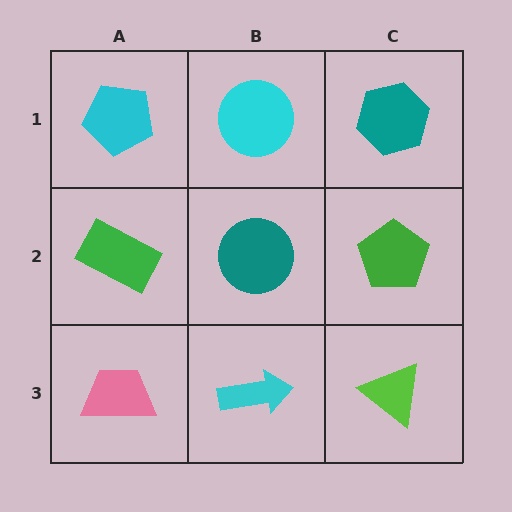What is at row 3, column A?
A pink trapezoid.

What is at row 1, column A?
A cyan pentagon.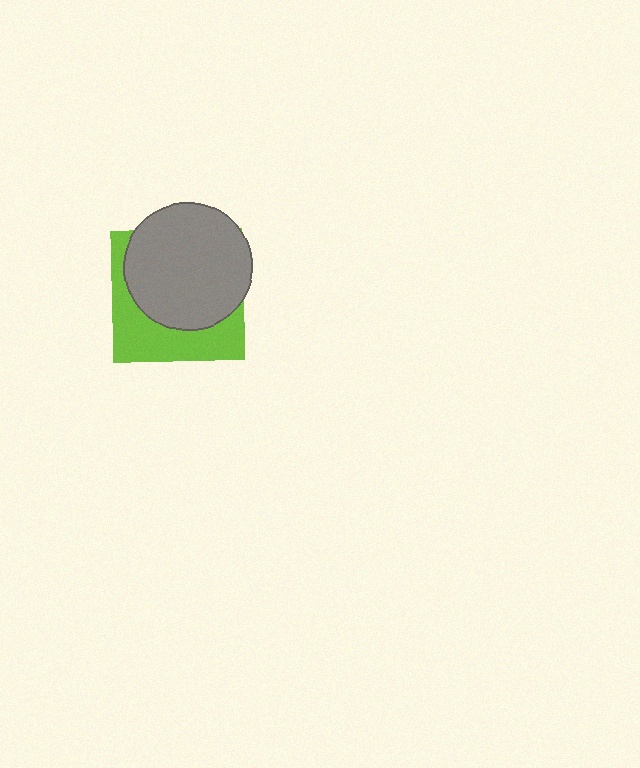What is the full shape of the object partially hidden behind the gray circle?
The partially hidden object is a lime square.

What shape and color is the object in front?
The object in front is a gray circle.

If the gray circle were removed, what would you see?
You would see the complete lime square.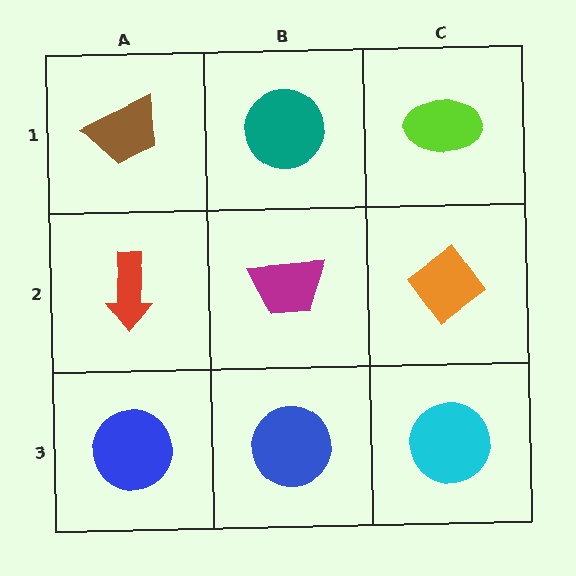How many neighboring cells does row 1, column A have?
2.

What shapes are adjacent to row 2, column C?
A lime ellipse (row 1, column C), a cyan circle (row 3, column C), a magenta trapezoid (row 2, column B).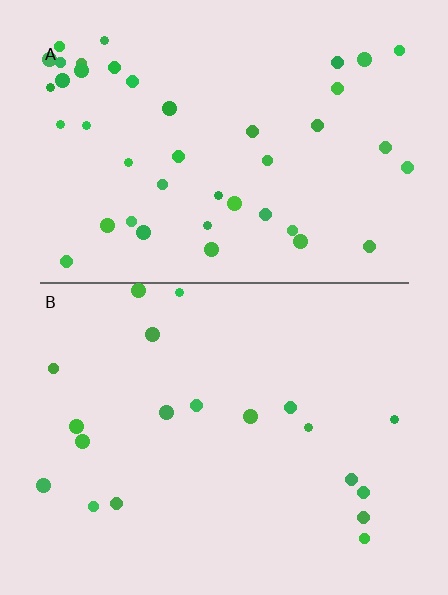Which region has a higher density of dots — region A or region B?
A (the top).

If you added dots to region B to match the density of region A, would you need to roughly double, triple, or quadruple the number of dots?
Approximately double.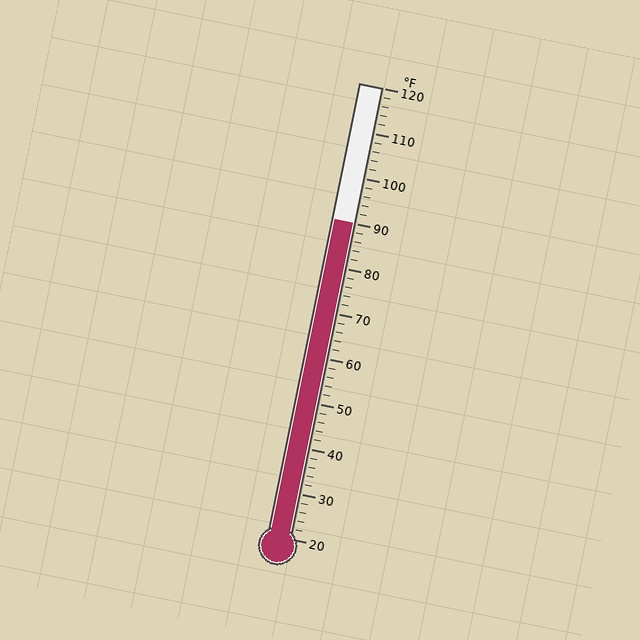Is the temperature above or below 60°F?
The temperature is above 60°F.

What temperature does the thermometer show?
The thermometer shows approximately 90°F.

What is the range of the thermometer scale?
The thermometer scale ranges from 20°F to 120°F.